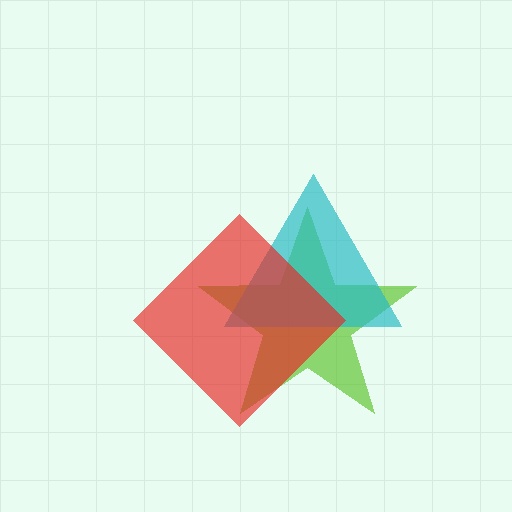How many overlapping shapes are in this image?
There are 3 overlapping shapes in the image.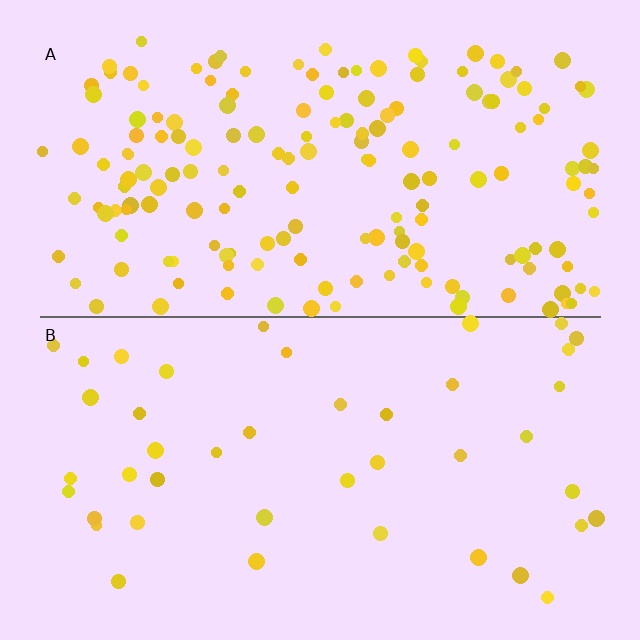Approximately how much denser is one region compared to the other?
Approximately 3.9× — region A over region B.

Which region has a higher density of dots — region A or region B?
A (the top).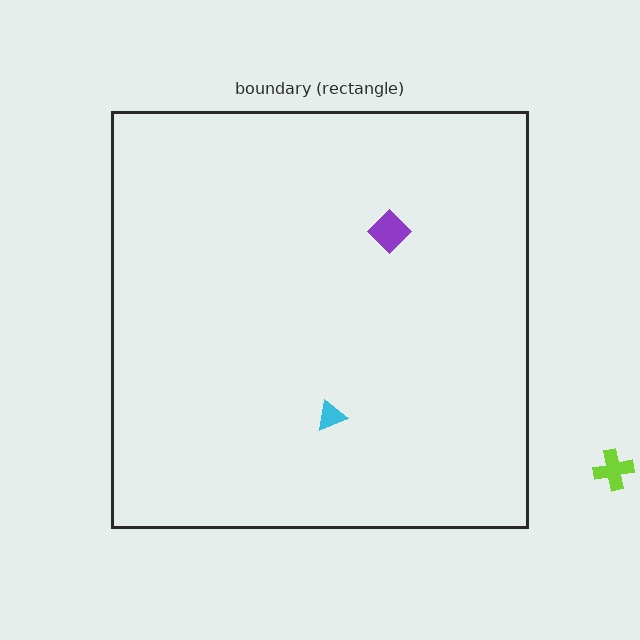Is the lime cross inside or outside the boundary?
Outside.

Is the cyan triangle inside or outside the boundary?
Inside.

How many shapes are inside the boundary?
2 inside, 1 outside.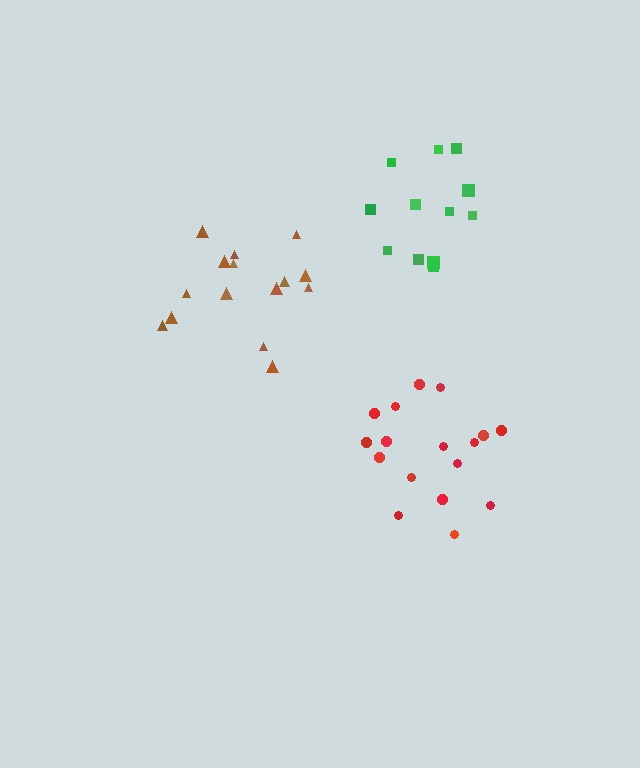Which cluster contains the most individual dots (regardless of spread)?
Red (17).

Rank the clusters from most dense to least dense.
green, red, brown.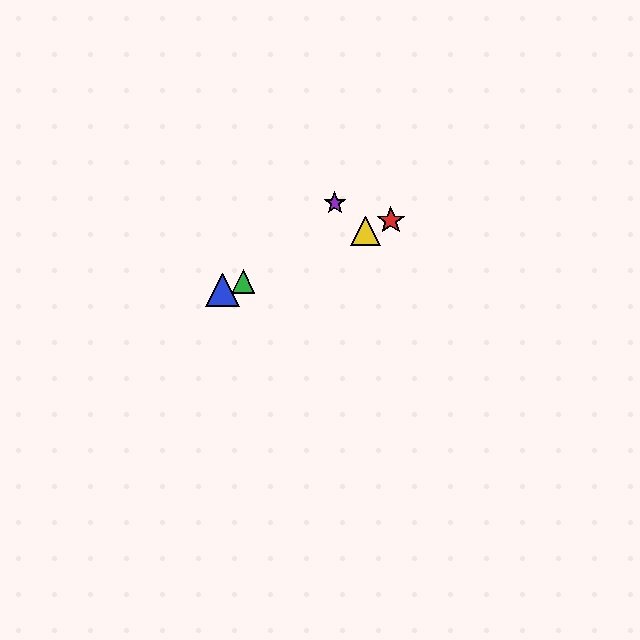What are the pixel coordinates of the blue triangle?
The blue triangle is at (222, 290).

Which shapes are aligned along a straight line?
The red star, the blue triangle, the green triangle, the yellow triangle are aligned along a straight line.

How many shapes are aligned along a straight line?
4 shapes (the red star, the blue triangle, the green triangle, the yellow triangle) are aligned along a straight line.